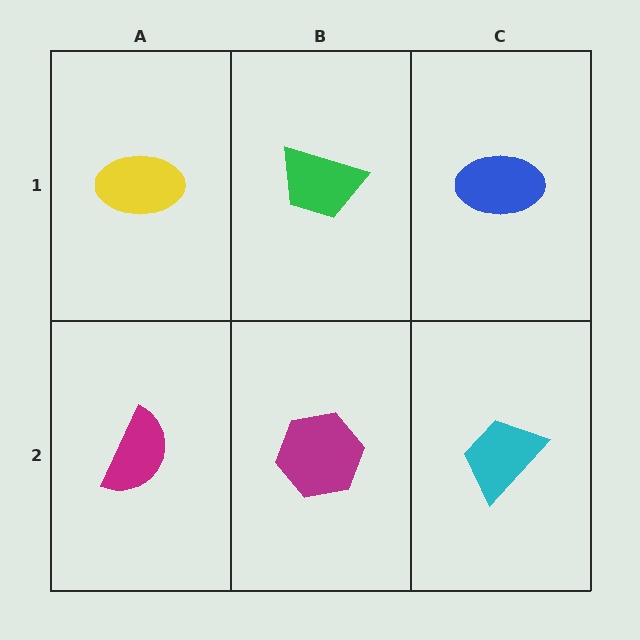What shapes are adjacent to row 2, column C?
A blue ellipse (row 1, column C), a magenta hexagon (row 2, column B).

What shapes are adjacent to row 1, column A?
A magenta semicircle (row 2, column A), a green trapezoid (row 1, column B).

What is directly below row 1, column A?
A magenta semicircle.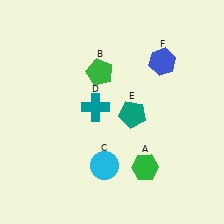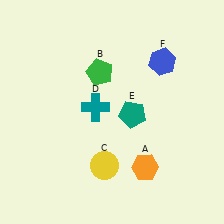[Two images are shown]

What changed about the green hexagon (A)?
In Image 1, A is green. In Image 2, it changed to orange.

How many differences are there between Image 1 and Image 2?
There are 2 differences between the two images.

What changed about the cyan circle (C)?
In Image 1, C is cyan. In Image 2, it changed to yellow.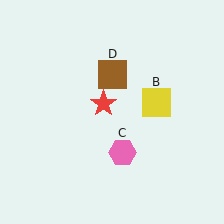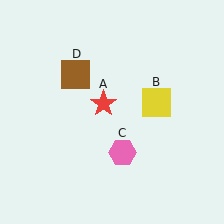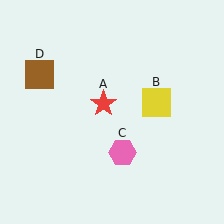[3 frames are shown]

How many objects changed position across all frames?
1 object changed position: brown square (object D).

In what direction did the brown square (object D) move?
The brown square (object D) moved left.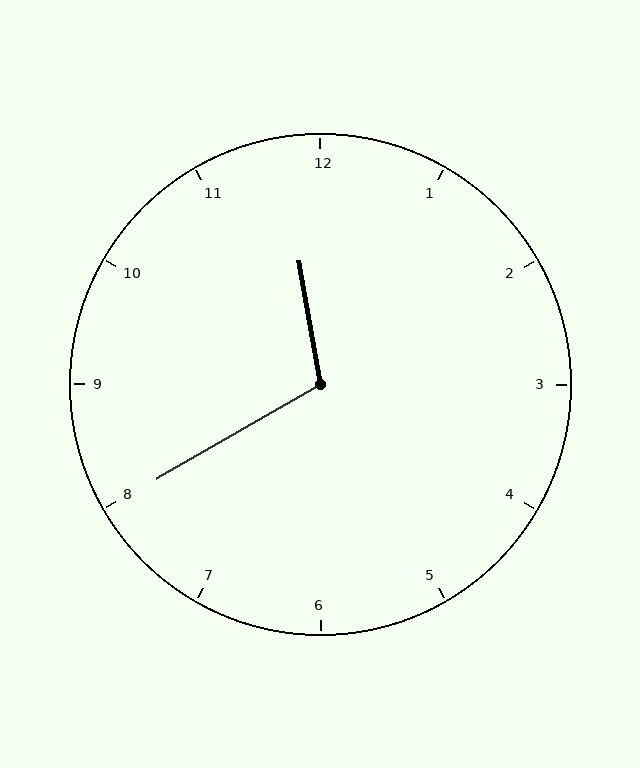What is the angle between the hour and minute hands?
Approximately 110 degrees.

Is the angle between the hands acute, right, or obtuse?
It is obtuse.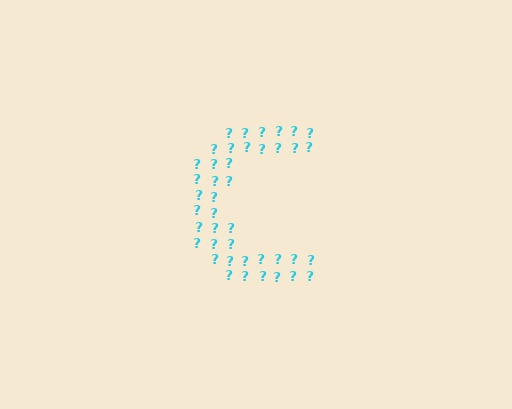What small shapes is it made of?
It is made of small question marks.